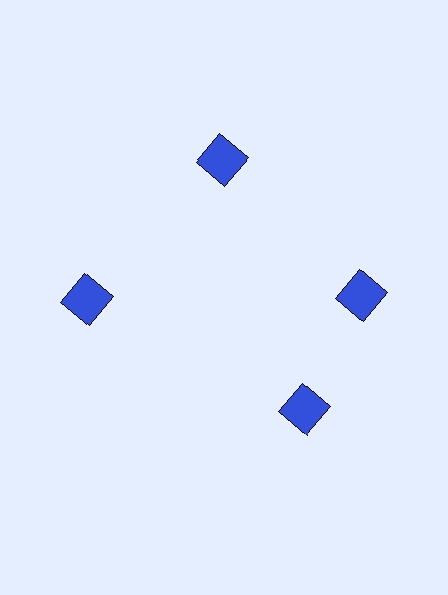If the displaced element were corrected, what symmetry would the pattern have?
It would have 4-fold rotational symmetry — the pattern would map onto itself every 90 degrees.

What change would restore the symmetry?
The symmetry would be restored by rotating it back into even spacing with its neighbors so that all 4 squares sit at equal angles and equal distance from the center.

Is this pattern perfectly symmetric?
No. The 4 blue squares are arranged in a ring, but one element near the 6 o'clock position is rotated out of alignment along the ring, breaking the 4-fold rotational symmetry.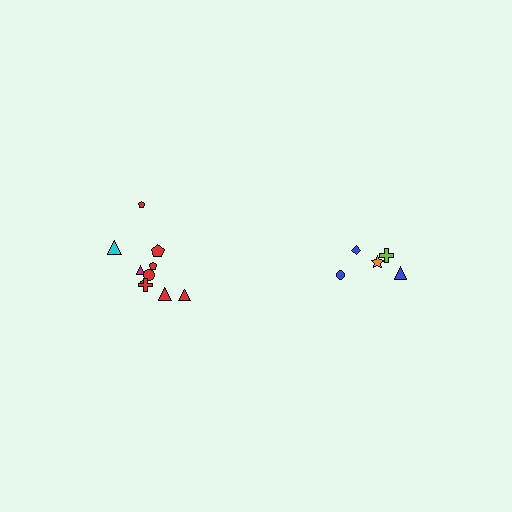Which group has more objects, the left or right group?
The left group.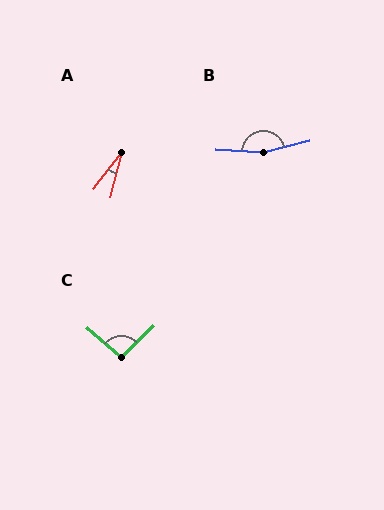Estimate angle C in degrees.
Approximately 95 degrees.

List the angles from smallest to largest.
A (23°), C (95°), B (162°).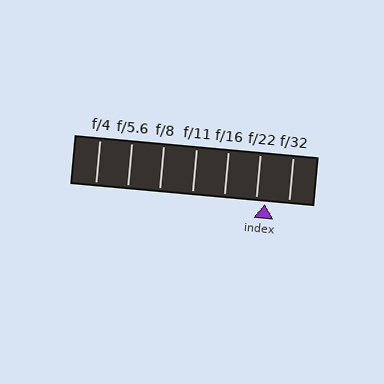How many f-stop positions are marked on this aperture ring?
There are 7 f-stop positions marked.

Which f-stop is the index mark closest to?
The index mark is closest to f/22.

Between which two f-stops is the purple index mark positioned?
The index mark is between f/22 and f/32.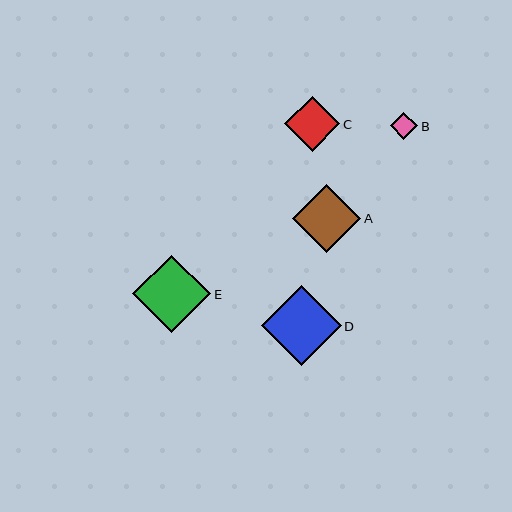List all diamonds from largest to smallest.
From largest to smallest: D, E, A, C, B.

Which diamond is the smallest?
Diamond B is the smallest with a size of approximately 27 pixels.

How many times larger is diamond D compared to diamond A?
Diamond D is approximately 1.2 times the size of diamond A.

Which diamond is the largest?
Diamond D is the largest with a size of approximately 79 pixels.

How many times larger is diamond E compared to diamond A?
Diamond E is approximately 1.1 times the size of diamond A.